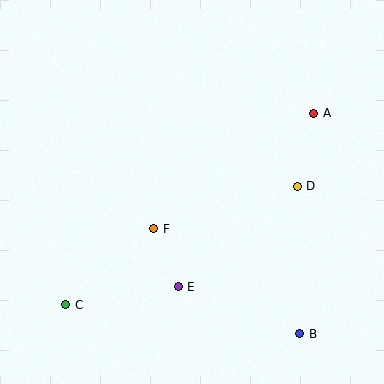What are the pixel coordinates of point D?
Point D is at (297, 186).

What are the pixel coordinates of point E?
Point E is at (178, 287).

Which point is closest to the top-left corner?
Point F is closest to the top-left corner.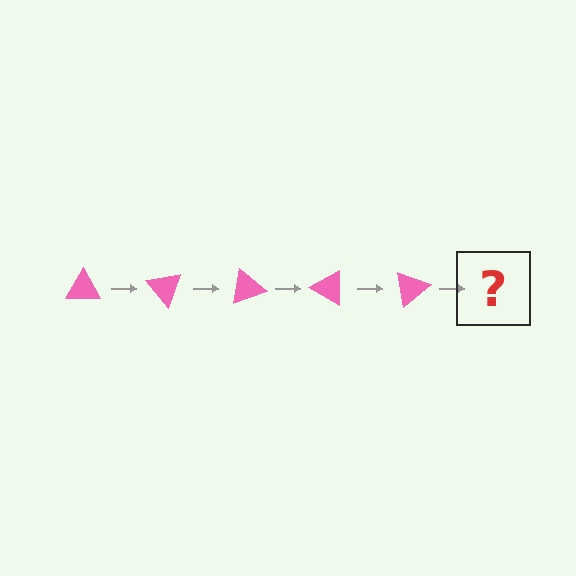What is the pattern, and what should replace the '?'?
The pattern is that the triangle rotates 50 degrees each step. The '?' should be a pink triangle rotated 250 degrees.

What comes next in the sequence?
The next element should be a pink triangle rotated 250 degrees.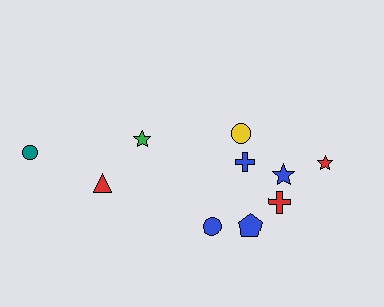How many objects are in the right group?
There are 7 objects.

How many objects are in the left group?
There are 3 objects.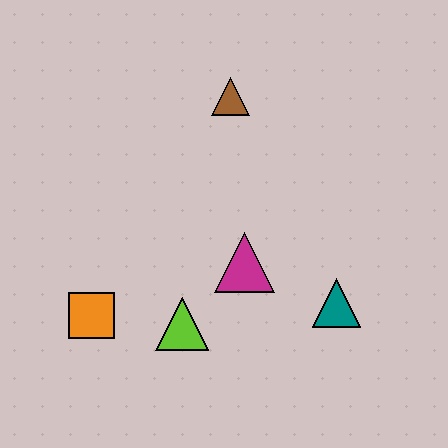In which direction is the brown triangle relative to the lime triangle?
The brown triangle is above the lime triangle.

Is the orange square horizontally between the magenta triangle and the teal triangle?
No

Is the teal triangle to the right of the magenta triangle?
Yes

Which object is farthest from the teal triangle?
The orange square is farthest from the teal triangle.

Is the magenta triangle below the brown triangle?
Yes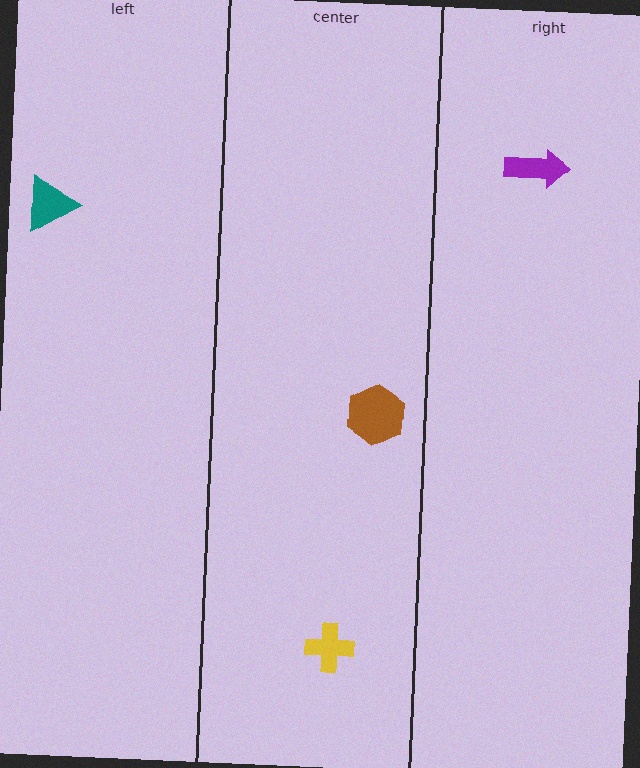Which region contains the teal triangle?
The left region.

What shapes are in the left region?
The teal triangle.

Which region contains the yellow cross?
The center region.